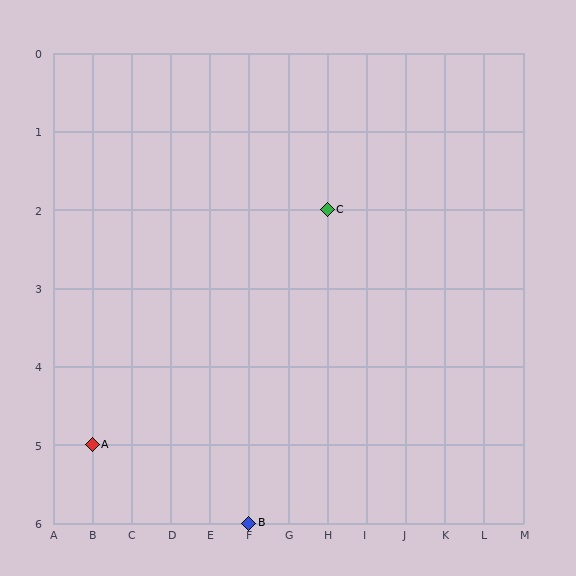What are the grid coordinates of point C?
Point C is at grid coordinates (H, 2).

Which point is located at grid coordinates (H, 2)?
Point C is at (H, 2).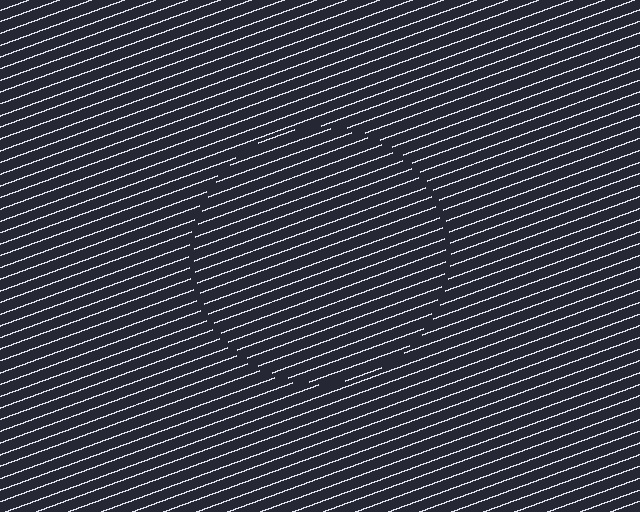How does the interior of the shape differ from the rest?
The interior of the shape contains the same grating, shifted by half a period — the contour is defined by the phase discontinuity where line-ends from the inner and outer gratings abut.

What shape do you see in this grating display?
An illusory circle. The interior of the shape contains the same grating, shifted by half a period — the contour is defined by the phase discontinuity where line-ends from the inner and outer gratings abut.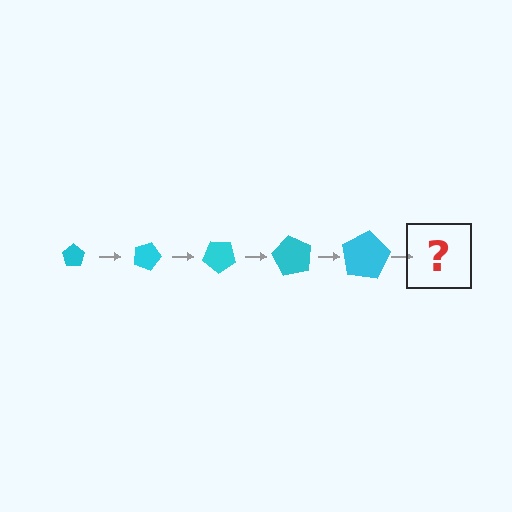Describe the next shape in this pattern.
It should be a pentagon, larger than the previous one and rotated 100 degrees from the start.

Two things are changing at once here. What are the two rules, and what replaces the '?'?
The two rules are that the pentagon grows larger each step and it rotates 20 degrees each step. The '?' should be a pentagon, larger than the previous one and rotated 100 degrees from the start.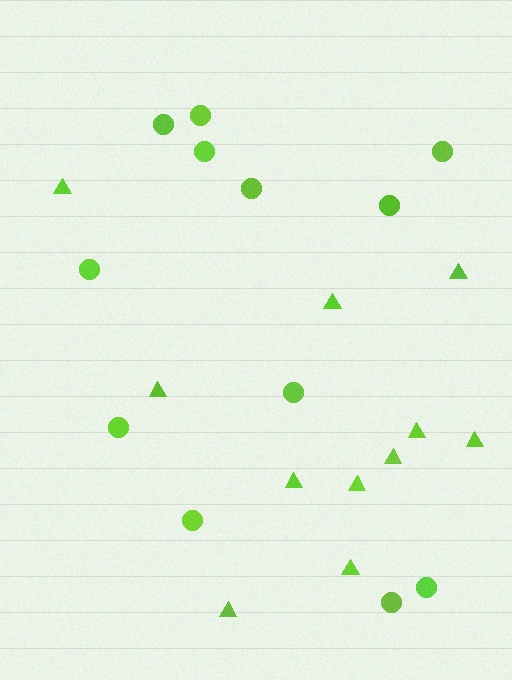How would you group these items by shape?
There are 2 groups: one group of circles (12) and one group of triangles (11).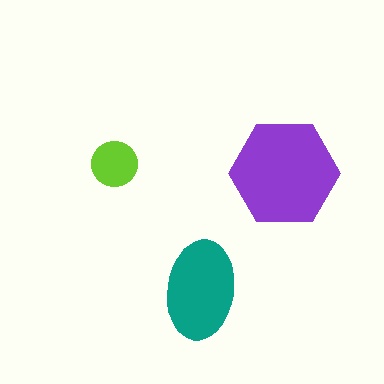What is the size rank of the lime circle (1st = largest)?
3rd.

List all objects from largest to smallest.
The purple hexagon, the teal ellipse, the lime circle.